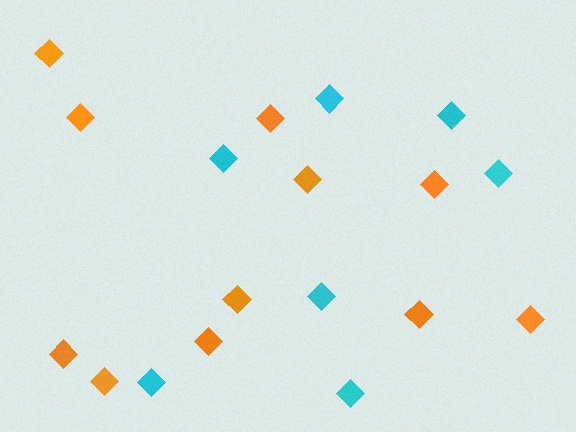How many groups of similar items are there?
There are 2 groups: one group of cyan diamonds (7) and one group of orange diamonds (11).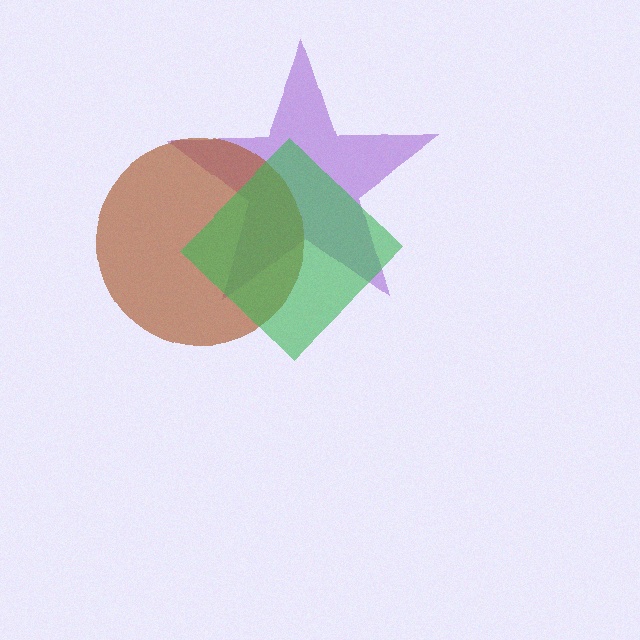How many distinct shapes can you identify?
There are 3 distinct shapes: a purple star, a brown circle, a green diamond.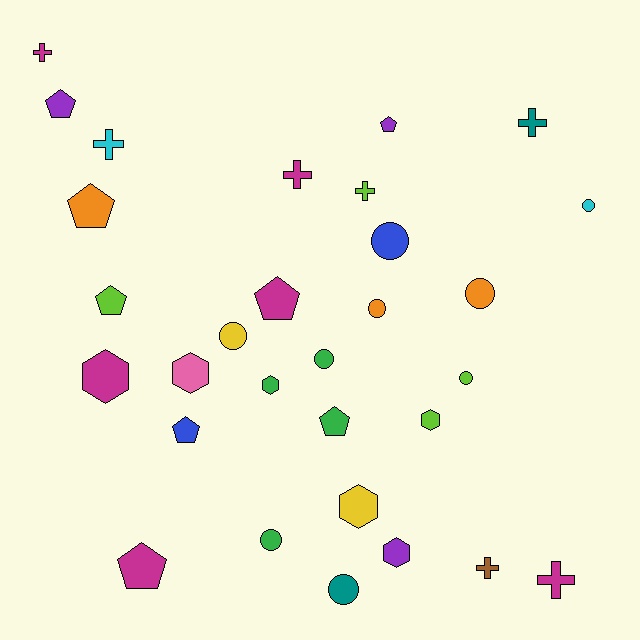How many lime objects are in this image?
There are 4 lime objects.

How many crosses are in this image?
There are 7 crosses.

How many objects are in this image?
There are 30 objects.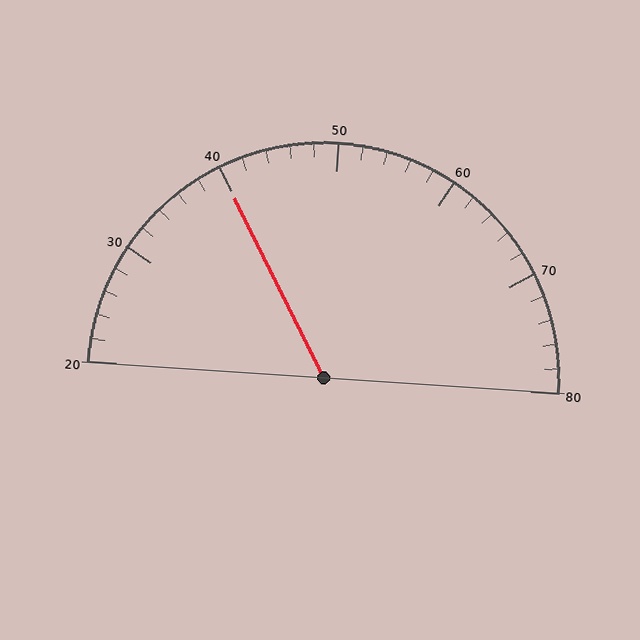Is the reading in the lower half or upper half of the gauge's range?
The reading is in the lower half of the range (20 to 80).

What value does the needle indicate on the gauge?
The needle indicates approximately 40.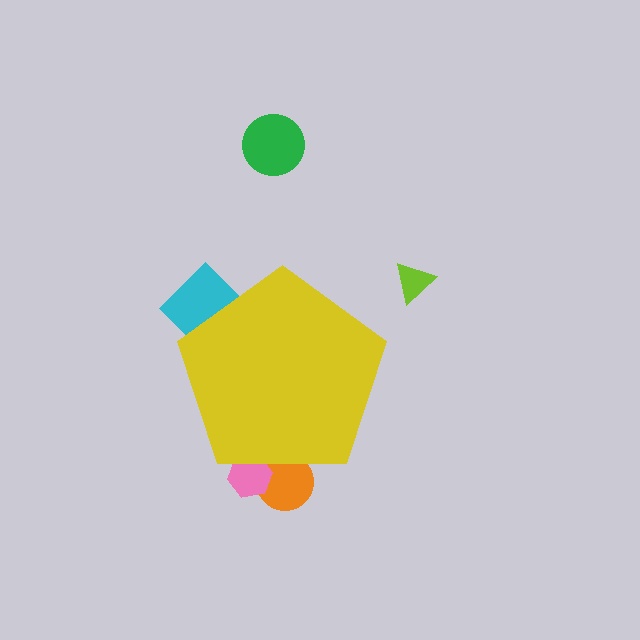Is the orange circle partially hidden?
Yes, the orange circle is partially hidden behind the yellow pentagon.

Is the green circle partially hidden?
No, the green circle is fully visible.